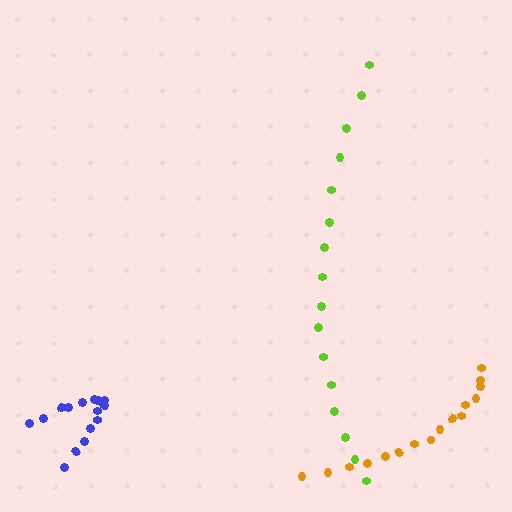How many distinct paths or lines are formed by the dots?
There are 3 distinct paths.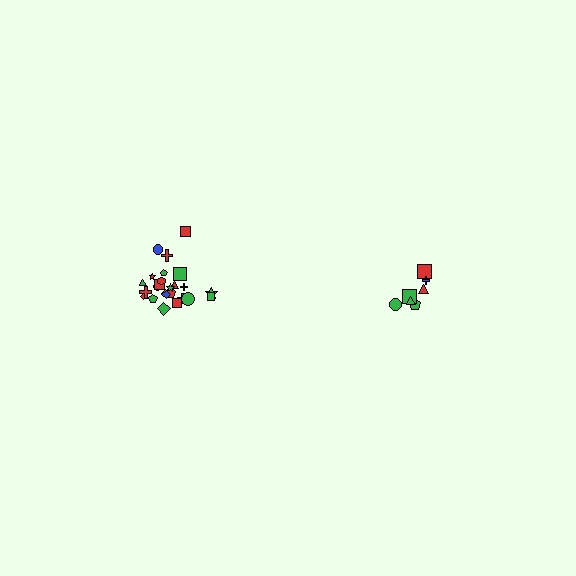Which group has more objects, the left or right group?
The left group.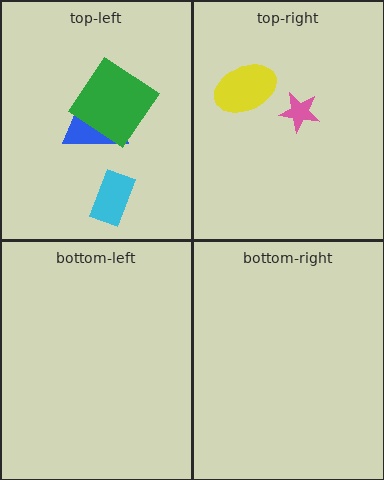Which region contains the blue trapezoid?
The top-left region.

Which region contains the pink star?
The top-right region.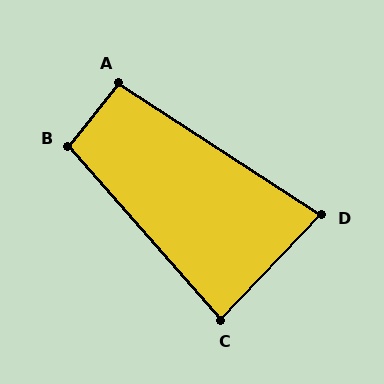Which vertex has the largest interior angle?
B, at approximately 101 degrees.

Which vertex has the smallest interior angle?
D, at approximately 79 degrees.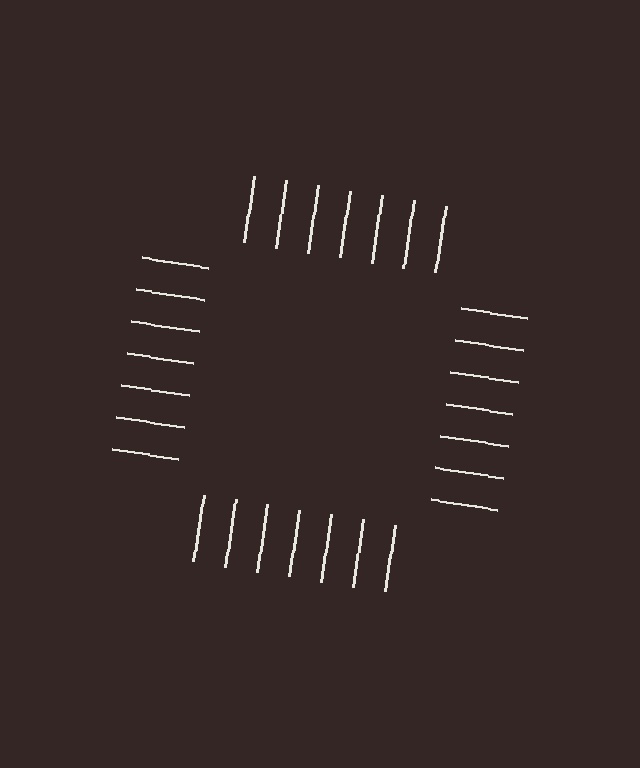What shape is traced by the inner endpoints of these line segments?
An illusory square — the line segments terminate on its edges but no continuous stroke is drawn.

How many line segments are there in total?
28 — 7 along each of the 4 edges.